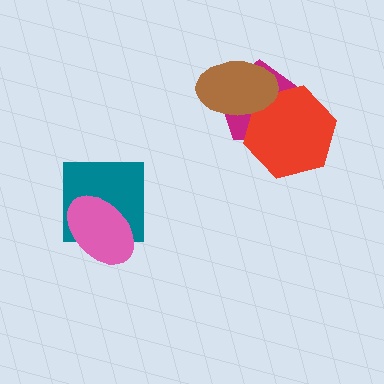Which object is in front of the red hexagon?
The brown ellipse is in front of the red hexagon.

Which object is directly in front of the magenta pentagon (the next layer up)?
The red hexagon is directly in front of the magenta pentagon.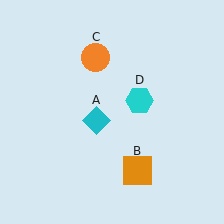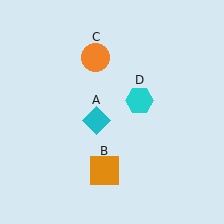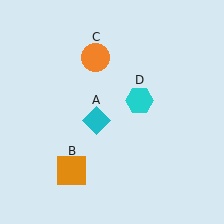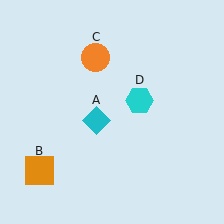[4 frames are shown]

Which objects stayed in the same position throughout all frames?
Cyan diamond (object A) and orange circle (object C) and cyan hexagon (object D) remained stationary.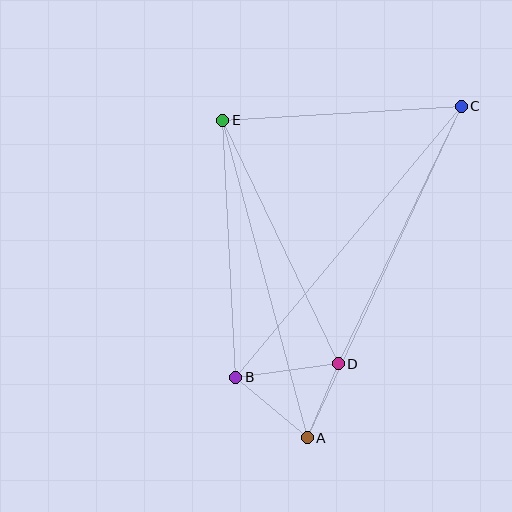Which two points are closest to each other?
Points A and D are closest to each other.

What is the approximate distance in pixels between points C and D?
The distance between C and D is approximately 285 pixels.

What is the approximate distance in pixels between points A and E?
The distance between A and E is approximately 329 pixels.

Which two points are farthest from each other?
Points A and C are farthest from each other.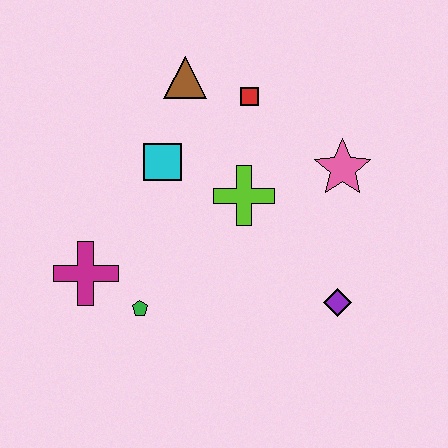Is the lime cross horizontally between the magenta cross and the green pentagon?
No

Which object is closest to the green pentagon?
The magenta cross is closest to the green pentagon.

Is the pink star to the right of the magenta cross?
Yes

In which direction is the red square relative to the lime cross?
The red square is above the lime cross.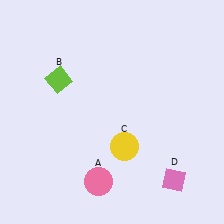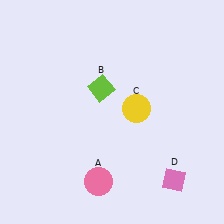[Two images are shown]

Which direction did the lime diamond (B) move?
The lime diamond (B) moved right.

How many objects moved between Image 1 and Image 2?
2 objects moved between the two images.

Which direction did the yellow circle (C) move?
The yellow circle (C) moved up.